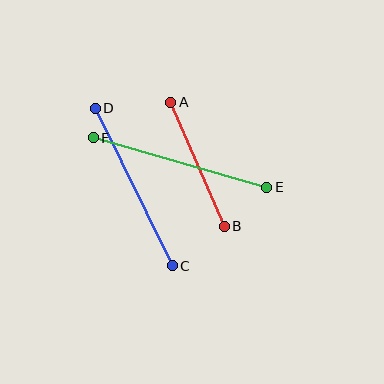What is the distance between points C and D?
The distance is approximately 175 pixels.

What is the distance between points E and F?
The distance is approximately 180 pixels.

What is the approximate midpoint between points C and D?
The midpoint is at approximately (134, 187) pixels.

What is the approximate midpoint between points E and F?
The midpoint is at approximately (180, 163) pixels.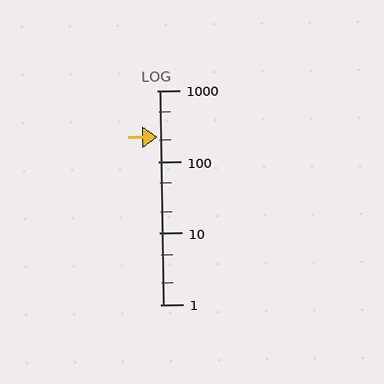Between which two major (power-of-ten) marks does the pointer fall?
The pointer is between 100 and 1000.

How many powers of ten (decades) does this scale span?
The scale spans 3 decades, from 1 to 1000.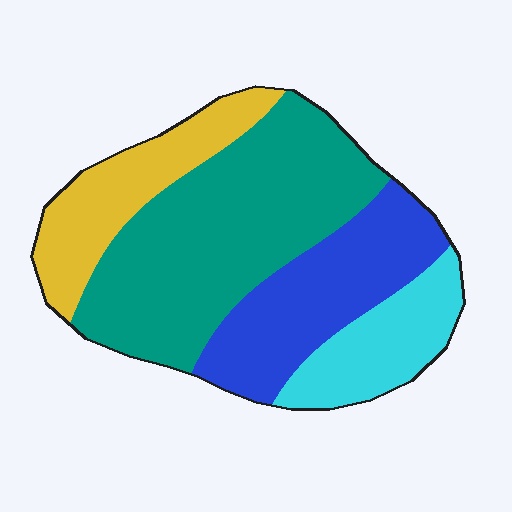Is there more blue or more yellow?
Blue.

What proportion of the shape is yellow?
Yellow covers about 20% of the shape.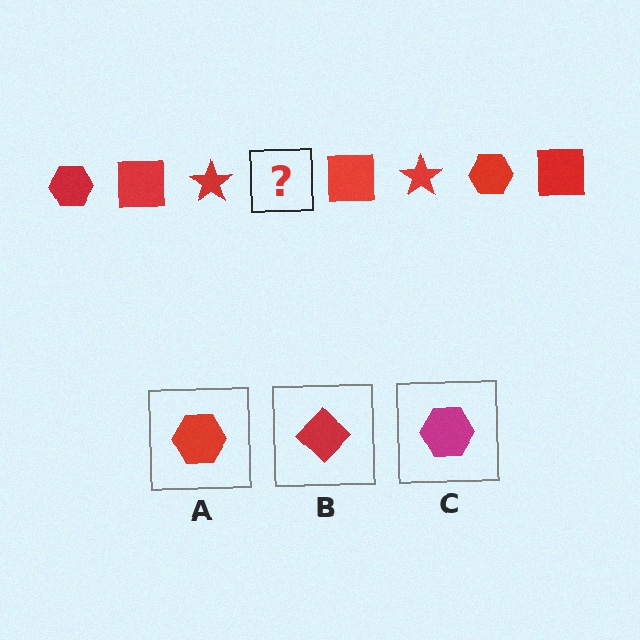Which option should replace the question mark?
Option A.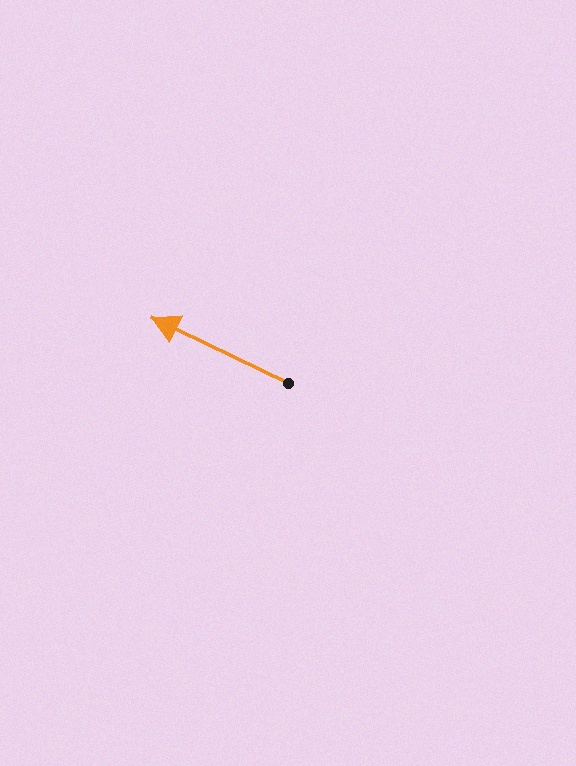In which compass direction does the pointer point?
Northwest.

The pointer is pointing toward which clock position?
Roughly 10 o'clock.